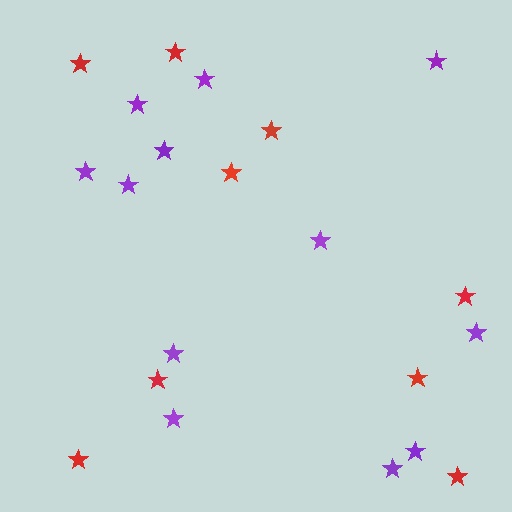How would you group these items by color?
There are 2 groups: one group of red stars (9) and one group of purple stars (12).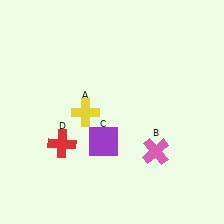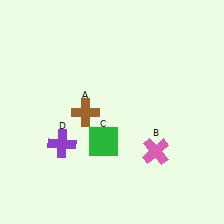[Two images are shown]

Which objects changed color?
A changed from yellow to brown. C changed from purple to green. D changed from red to purple.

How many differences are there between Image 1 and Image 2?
There are 3 differences between the two images.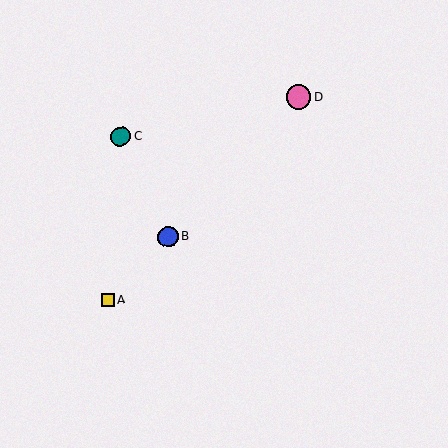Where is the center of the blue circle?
The center of the blue circle is at (168, 237).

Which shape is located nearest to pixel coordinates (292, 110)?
The pink circle (labeled D) at (298, 97) is nearest to that location.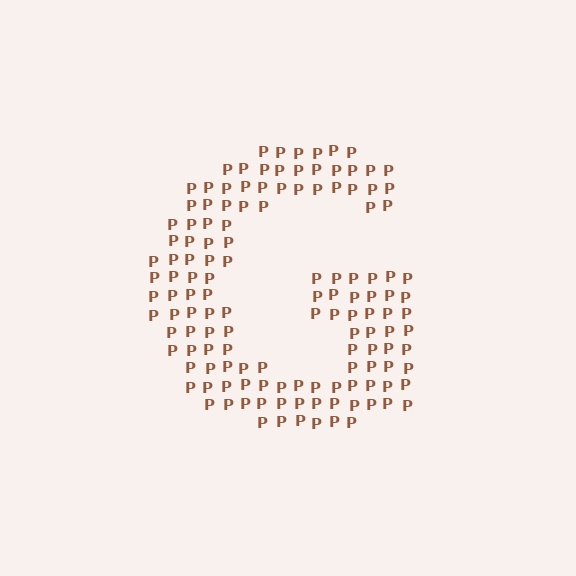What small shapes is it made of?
It is made of small letter P's.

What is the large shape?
The large shape is the letter G.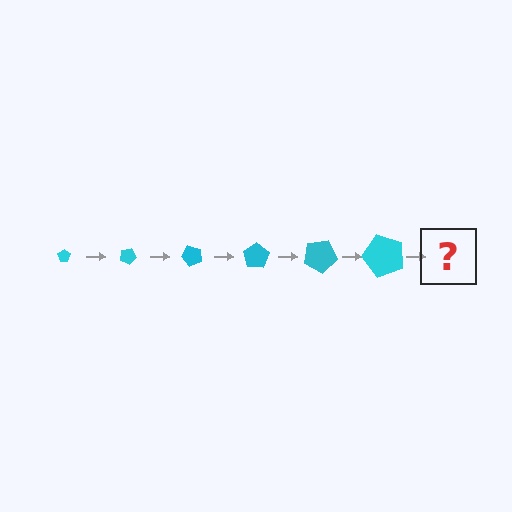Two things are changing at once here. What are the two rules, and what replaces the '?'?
The two rules are that the pentagon grows larger each step and it rotates 25 degrees each step. The '?' should be a pentagon, larger than the previous one and rotated 150 degrees from the start.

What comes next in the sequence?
The next element should be a pentagon, larger than the previous one and rotated 150 degrees from the start.